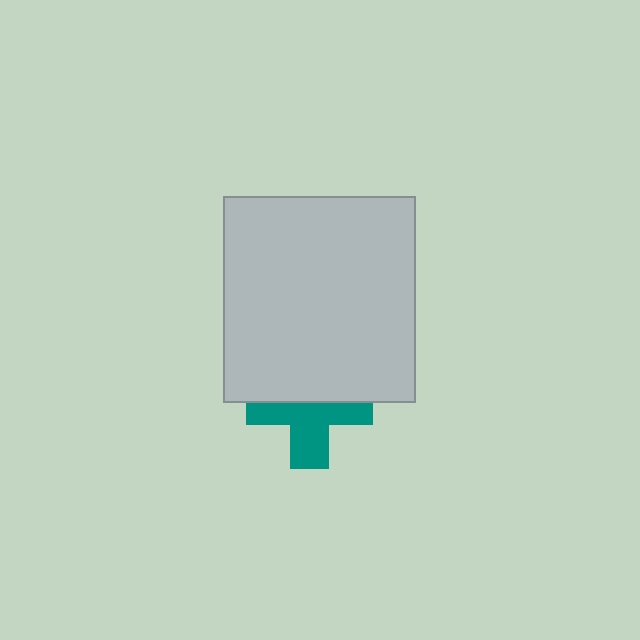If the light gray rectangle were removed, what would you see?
You would see the complete teal cross.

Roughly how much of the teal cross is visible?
About half of it is visible (roughly 55%).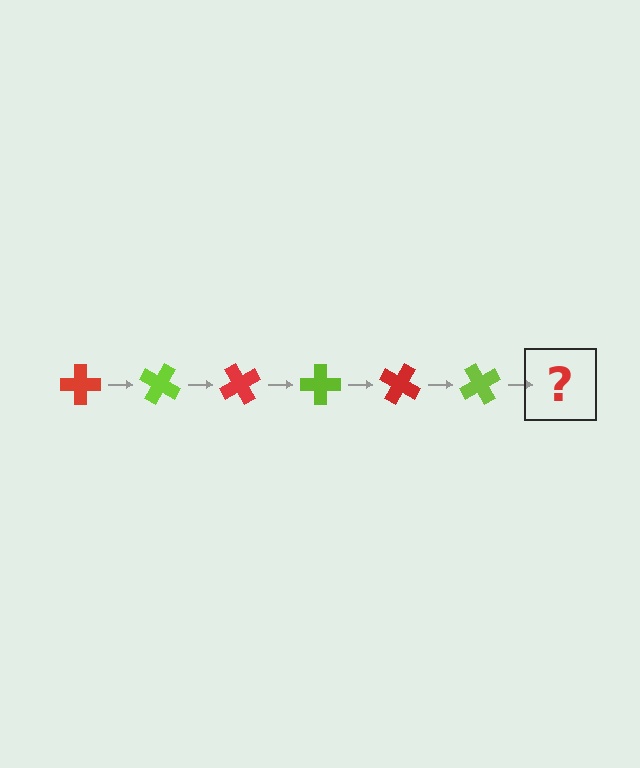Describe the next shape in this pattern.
It should be a red cross, rotated 180 degrees from the start.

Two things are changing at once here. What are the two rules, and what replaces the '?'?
The two rules are that it rotates 30 degrees each step and the color cycles through red and lime. The '?' should be a red cross, rotated 180 degrees from the start.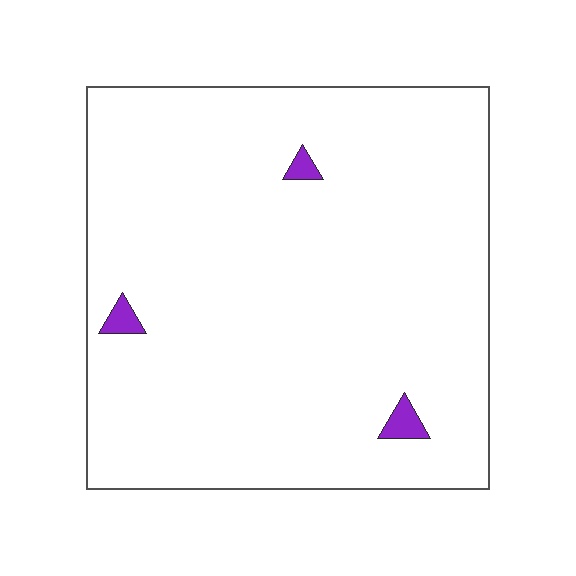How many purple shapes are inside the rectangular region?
3.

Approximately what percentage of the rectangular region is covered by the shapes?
Approximately 0%.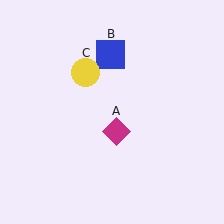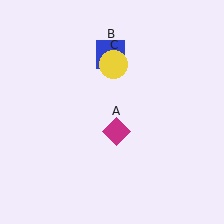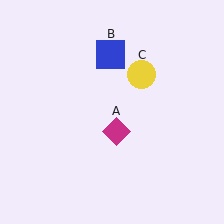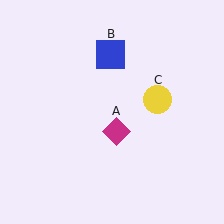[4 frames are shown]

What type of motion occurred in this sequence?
The yellow circle (object C) rotated clockwise around the center of the scene.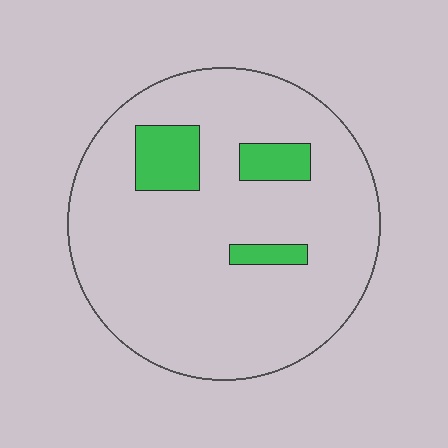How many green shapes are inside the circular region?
3.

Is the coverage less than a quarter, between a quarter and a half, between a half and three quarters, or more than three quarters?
Less than a quarter.